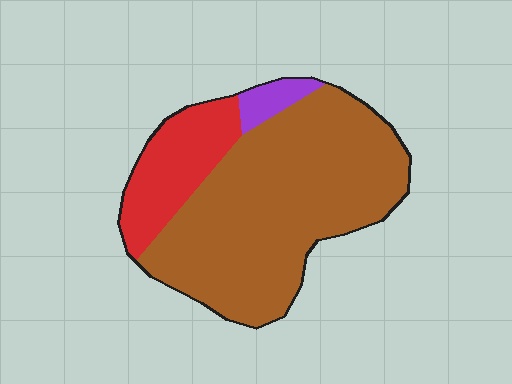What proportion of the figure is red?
Red covers about 20% of the figure.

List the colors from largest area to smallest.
From largest to smallest: brown, red, purple.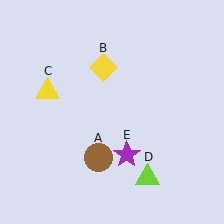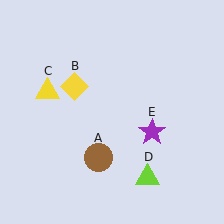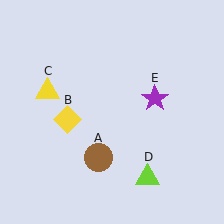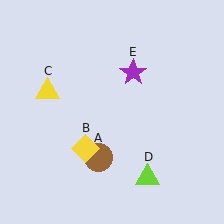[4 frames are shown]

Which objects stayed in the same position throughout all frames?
Brown circle (object A) and yellow triangle (object C) and lime triangle (object D) remained stationary.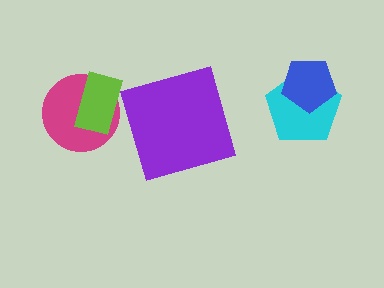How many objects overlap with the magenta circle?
1 object overlaps with the magenta circle.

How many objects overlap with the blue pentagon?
1 object overlaps with the blue pentagon.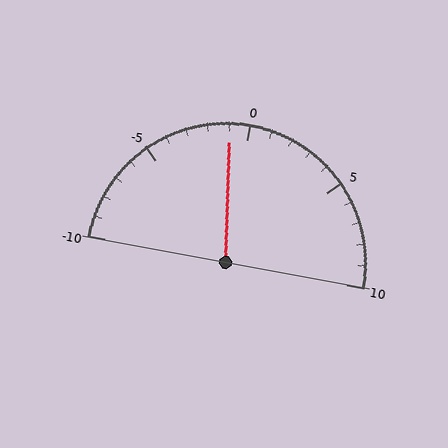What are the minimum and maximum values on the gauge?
The gauge ranges from -10 to 10.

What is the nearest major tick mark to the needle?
The nearest major tick mark is 0.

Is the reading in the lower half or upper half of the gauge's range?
The reading is in the lower half of the range (-10 to 10).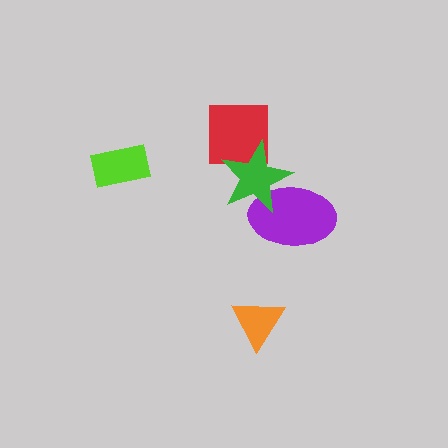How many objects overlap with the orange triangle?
0 objects overlap with the orange triangle.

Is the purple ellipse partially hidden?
Yes, it is partially covered by another shape.